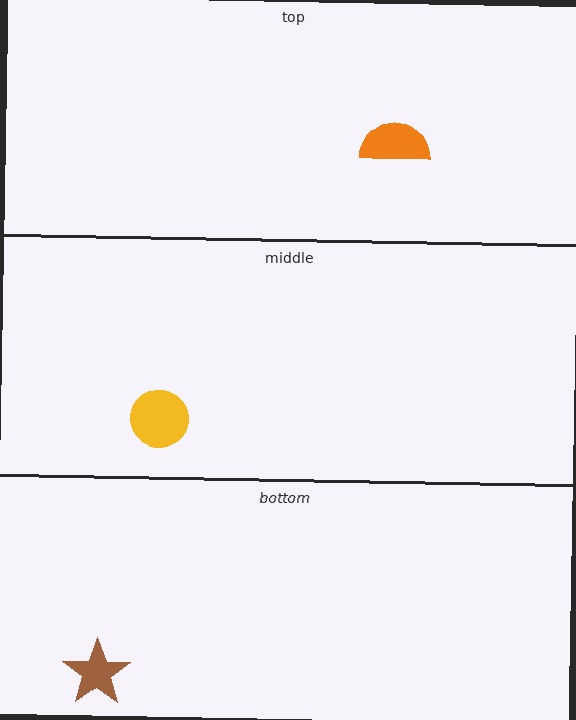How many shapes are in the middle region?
1.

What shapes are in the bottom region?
The brown star.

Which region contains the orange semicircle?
The top region.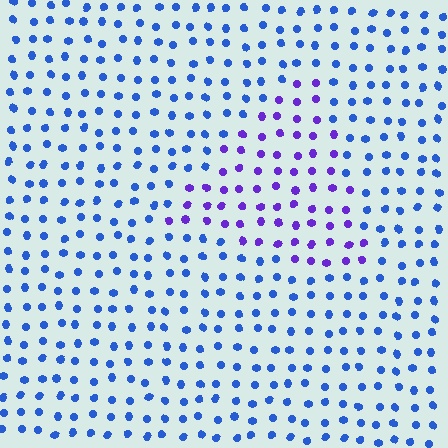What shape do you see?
I see a triangle.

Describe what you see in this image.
The image is filled with small blue elements in a uniform arrangement. A triangle-shaped region is visible where the elements are tinted to a slightly different hue, forming a subtle color boundary.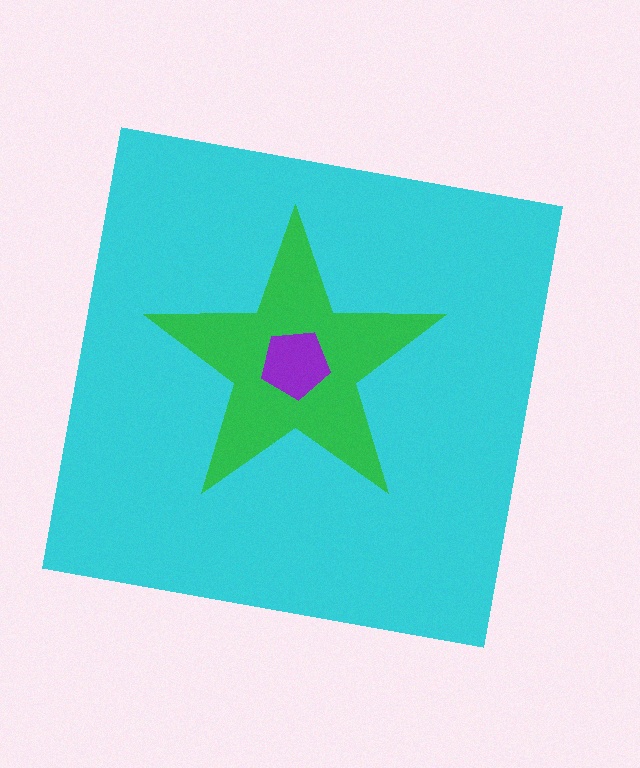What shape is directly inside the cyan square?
The green star.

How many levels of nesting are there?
3.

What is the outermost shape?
The cyan square.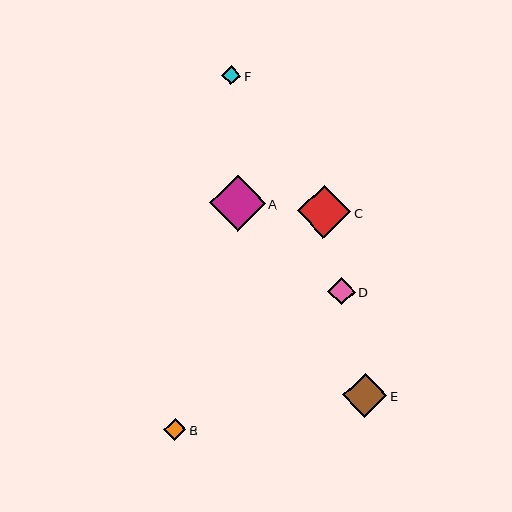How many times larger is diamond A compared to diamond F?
Diamond A is approximately 2.9 times the size of diamond F.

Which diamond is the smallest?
Diamond F is the smallest with a size of approximately 19 pixels.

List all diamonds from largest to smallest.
From largest to smallest: A, C, E, D, B, F.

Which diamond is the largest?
Diamond A is the largest with a size of approximately 56 pixels.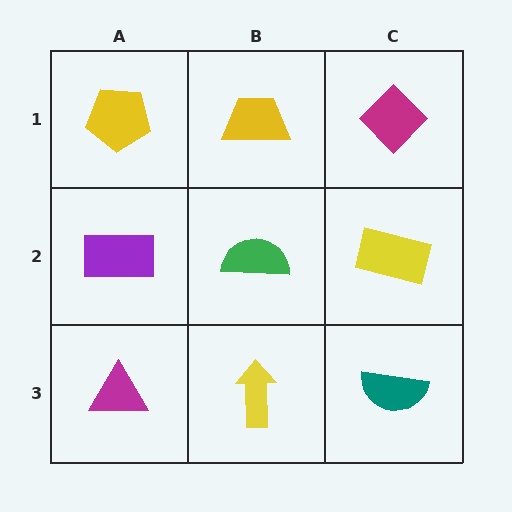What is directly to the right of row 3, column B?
A teal semicircle.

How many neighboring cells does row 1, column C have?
2.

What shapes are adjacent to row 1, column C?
A yellow rectangle (row 2, column C), a yellow trapezoid (row 1, column B).